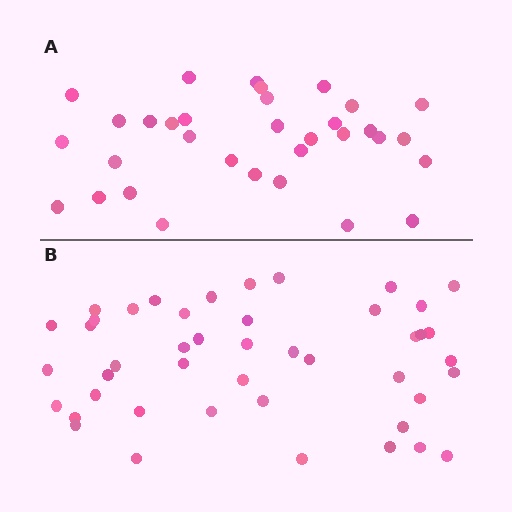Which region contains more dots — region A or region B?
Region B (the bottom region) has more dots.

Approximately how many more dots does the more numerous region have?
Region B has roughly 12 or so more dots than region A.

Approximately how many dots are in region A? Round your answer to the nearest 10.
About 30 dots. (The exact count is 33, which rounds to 30.)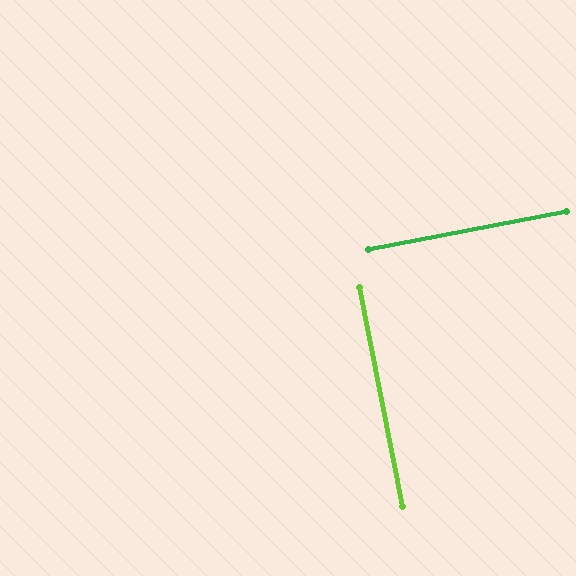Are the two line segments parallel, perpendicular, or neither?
Perpendicular — they meet at approximately 90°.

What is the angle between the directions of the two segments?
Approximately 90 degrees.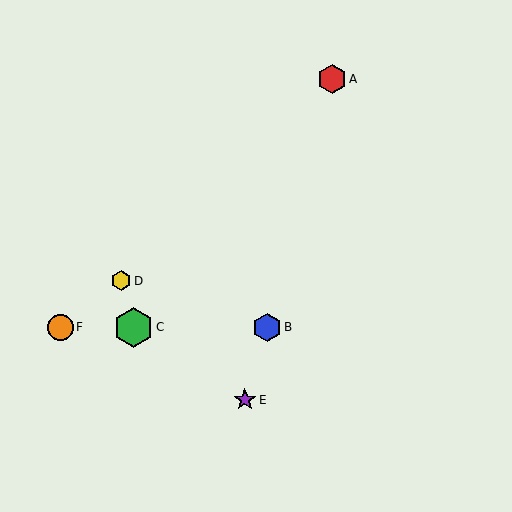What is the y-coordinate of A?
Object A is at y≈79.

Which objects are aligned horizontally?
Objects B, C, F are aligned horizontally.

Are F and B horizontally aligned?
Yes, both are at y≈327.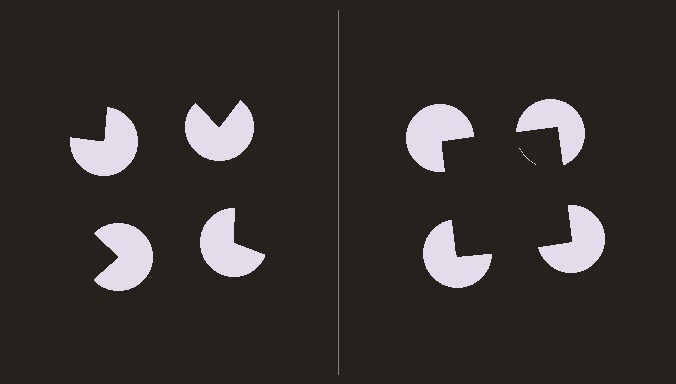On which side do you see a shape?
An illusory square appears on the right side. On the left side the wedge cuts are rotated, so no coherent shape forms.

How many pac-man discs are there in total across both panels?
8 — 4 on each side.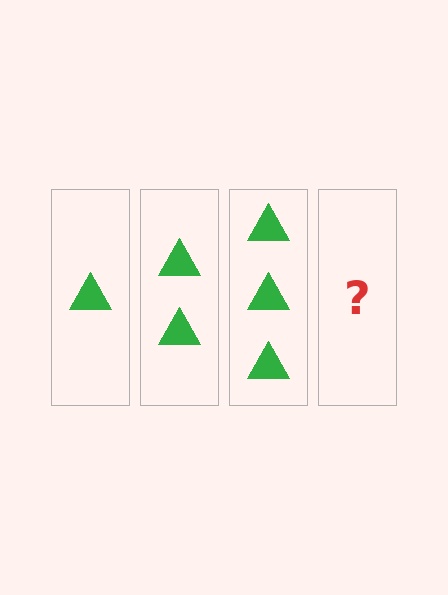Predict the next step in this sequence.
The next step is 4 triangles.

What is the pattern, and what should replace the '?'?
The pattern is that each step adds one more triangle. The '?' should be 4 triangles.